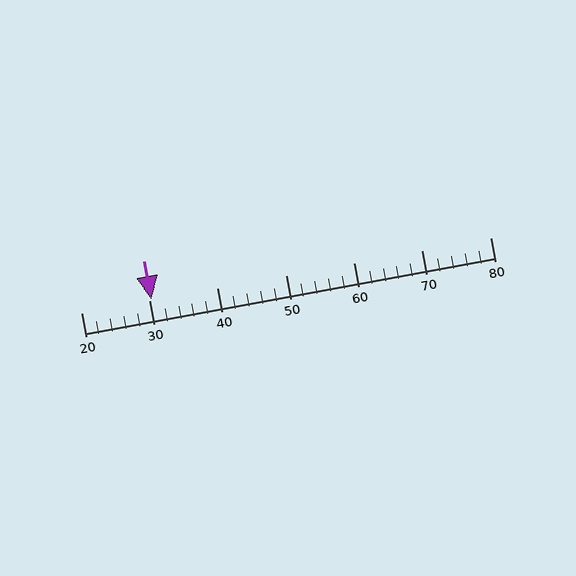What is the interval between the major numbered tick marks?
The major tick marks are spaced 10 units apart.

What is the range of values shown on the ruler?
The ruler shows values from 20 to 80.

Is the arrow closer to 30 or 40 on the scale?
The arrow is closer to 30.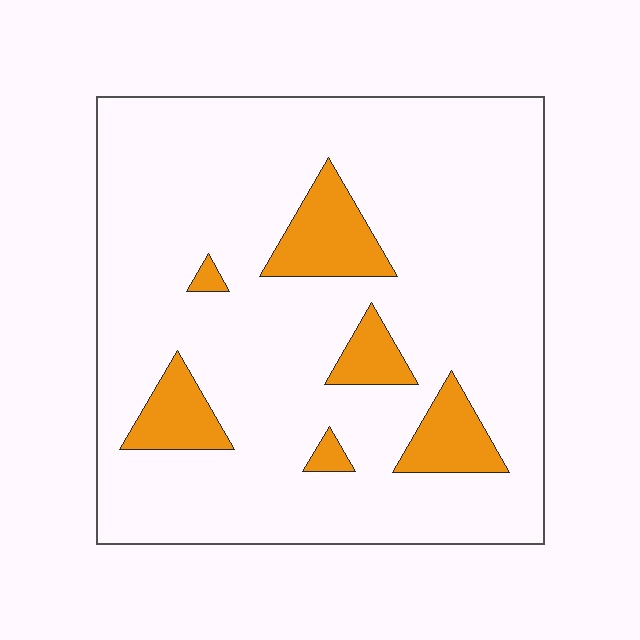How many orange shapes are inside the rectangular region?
6.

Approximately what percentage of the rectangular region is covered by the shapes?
Approximately 15%.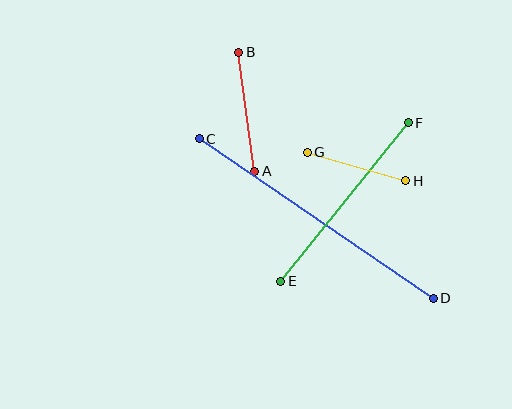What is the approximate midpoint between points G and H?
The midpoint is at approximately (357, 167) pixels.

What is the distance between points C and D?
The distance is approximately 283 pixels.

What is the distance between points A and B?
The distance is approximately 120 pixels.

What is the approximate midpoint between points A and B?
The midpoint is at approximately (247, 112) pixels.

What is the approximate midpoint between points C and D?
The midpoint is at approximately (316, 219) pixels.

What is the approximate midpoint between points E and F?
The midpoint is at approximately (344, 202) pixels.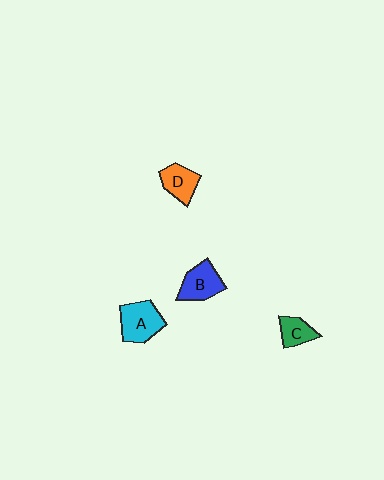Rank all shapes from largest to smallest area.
From largest to smallest: A (cyan), B (blue), D (orange), C (green).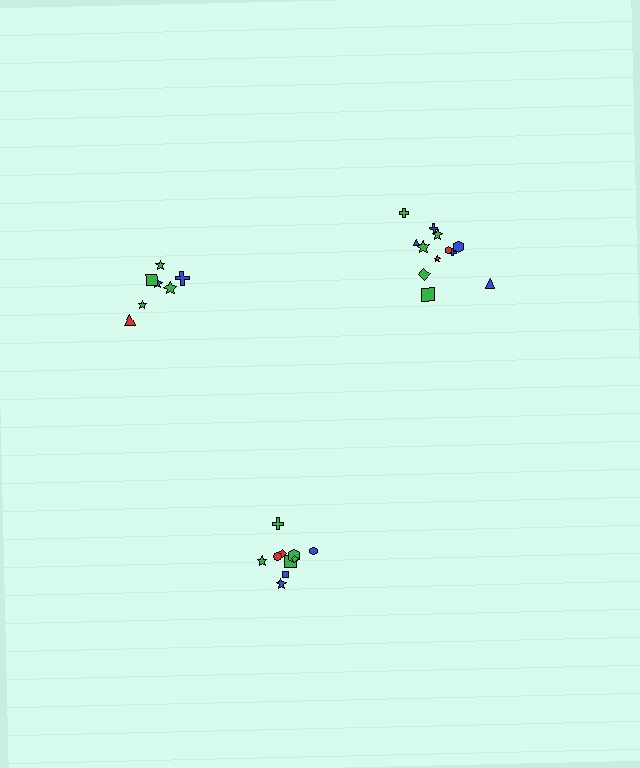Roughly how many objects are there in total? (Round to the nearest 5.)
Roughly 30 objects in total.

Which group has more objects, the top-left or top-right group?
The top-right group.